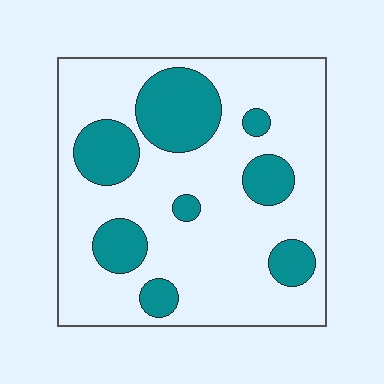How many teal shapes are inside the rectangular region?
8.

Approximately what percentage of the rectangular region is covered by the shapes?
Approximately 25%.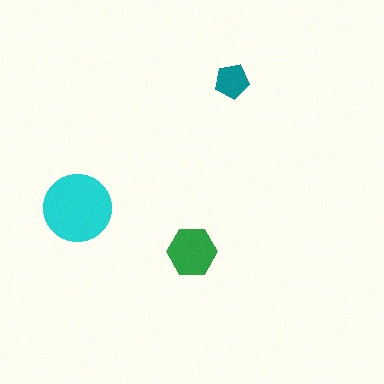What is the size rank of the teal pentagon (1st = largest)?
3rd.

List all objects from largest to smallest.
The cyan circle, the green hexagon, the teal pentagon.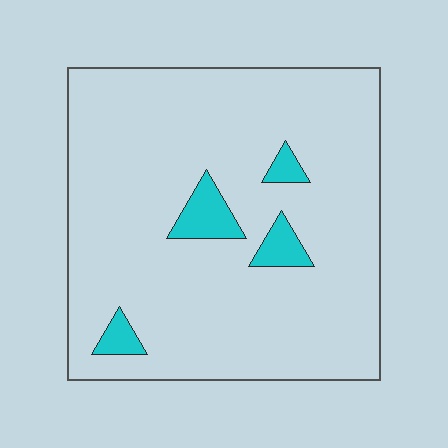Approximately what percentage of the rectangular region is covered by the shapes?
Approximately 5%.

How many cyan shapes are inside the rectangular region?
4.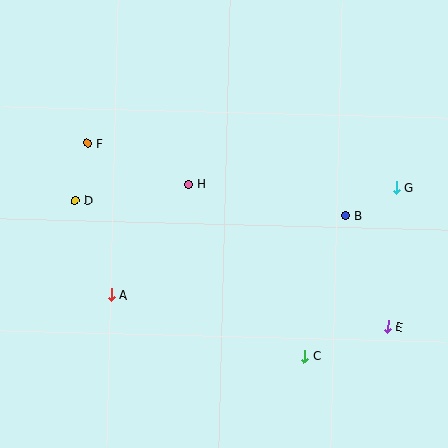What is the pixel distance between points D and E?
The distance between D and E is 337 pixels.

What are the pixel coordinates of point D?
Point D is at (75, 201).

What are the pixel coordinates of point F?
Point F is at (88, 143).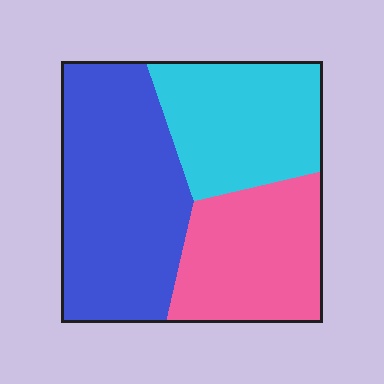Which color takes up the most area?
Blue, at roughly 45%.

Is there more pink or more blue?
Blue.